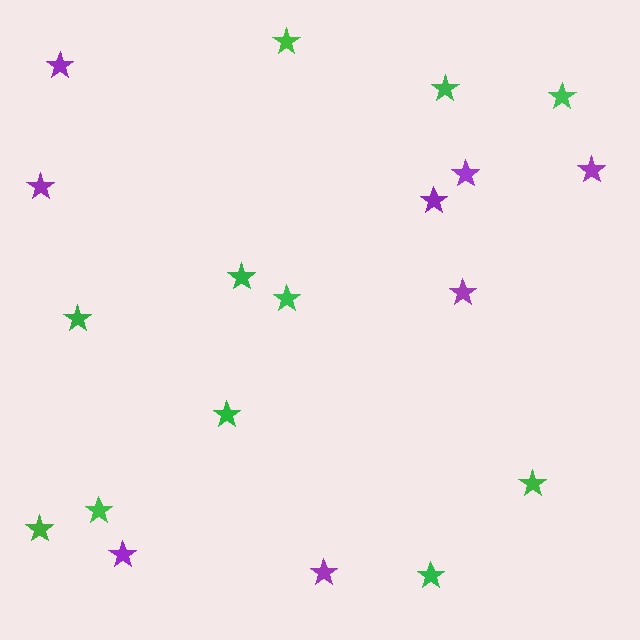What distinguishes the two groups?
There are 2 groups: one group of green stars (11) and one group of purple stars (8).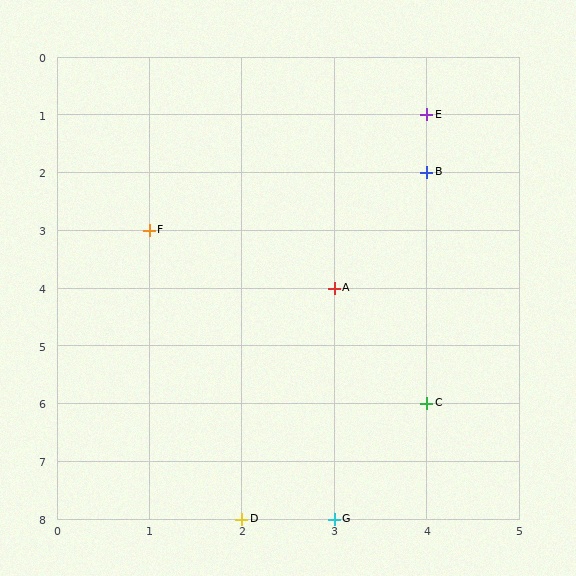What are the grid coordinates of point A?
Point A is at grid coordinates (3, 4).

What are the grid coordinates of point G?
Point G is at grid coordinates (3, 8).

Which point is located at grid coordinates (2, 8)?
Point D is at (2, 8).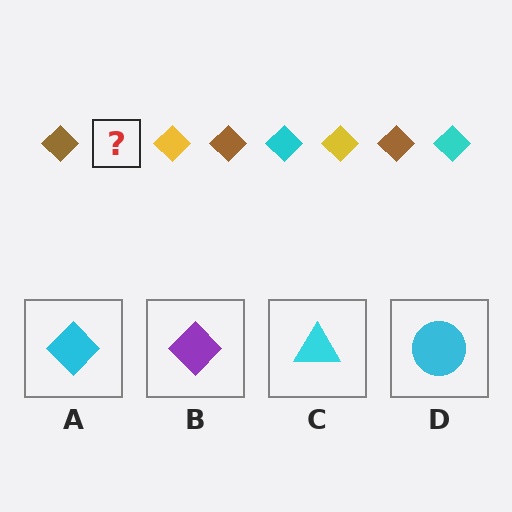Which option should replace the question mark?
Option A.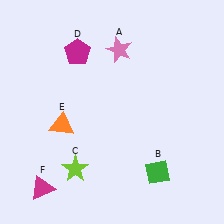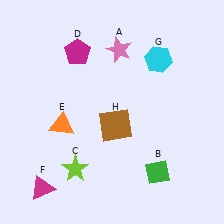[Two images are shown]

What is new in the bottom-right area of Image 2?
A brown square (H) was added in the bottom-right area of Image 2.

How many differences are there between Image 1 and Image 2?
There are 2 differences between the two images.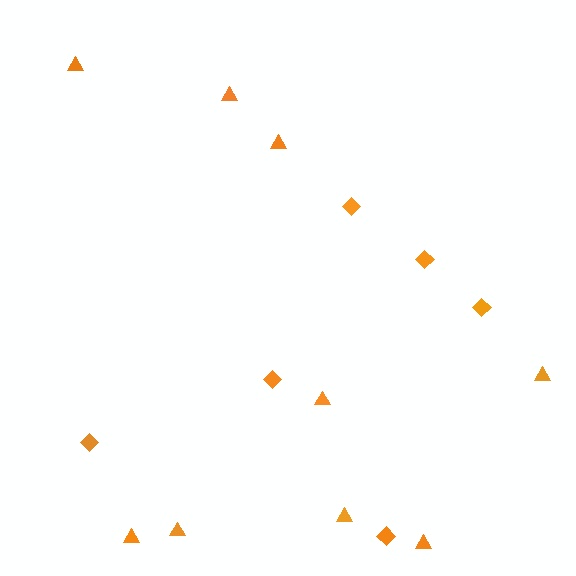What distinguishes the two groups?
There are 2 groups: one group of triangles (9) and one group of diamonds (6).